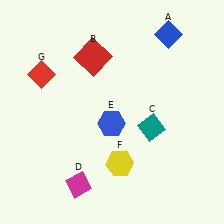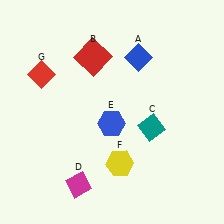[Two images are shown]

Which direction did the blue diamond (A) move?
The blue diamond (A) moved left.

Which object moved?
The blue diamond (A) moved left.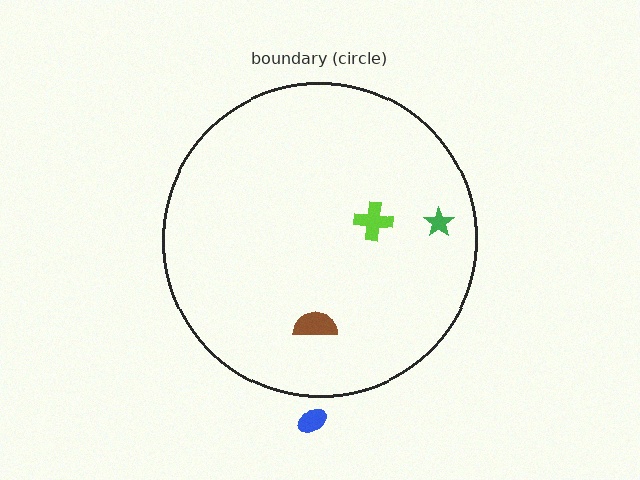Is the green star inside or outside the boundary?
Inside.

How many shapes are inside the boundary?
3 inside, 1 outside.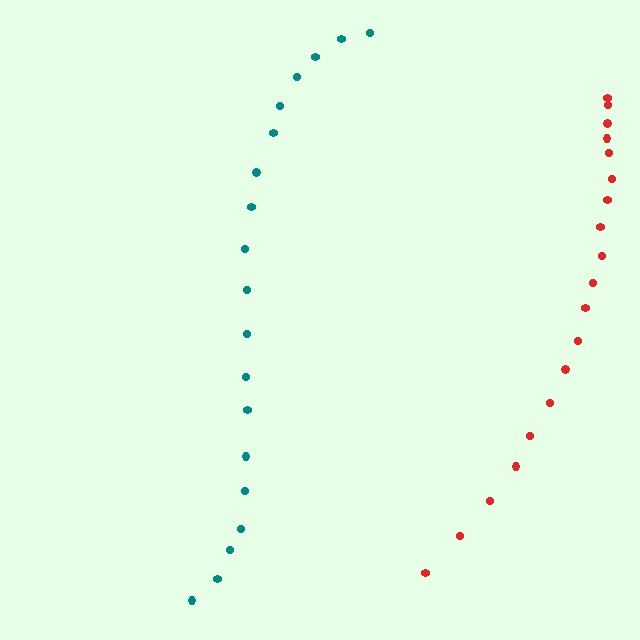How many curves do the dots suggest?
There are 2 distinct paths.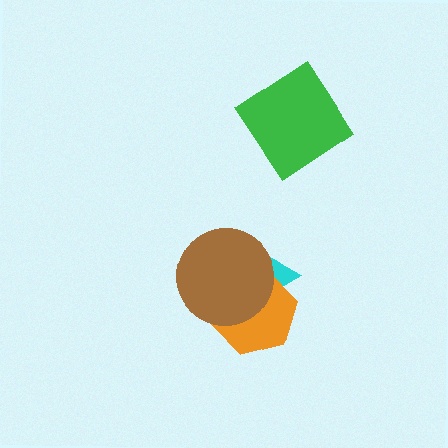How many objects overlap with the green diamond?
0 objects overlap with the green diamond.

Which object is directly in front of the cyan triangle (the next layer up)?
The orange hexagon is directly in front of the cyan triangle.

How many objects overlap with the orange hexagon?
2 objects overlap with the orange hexagon.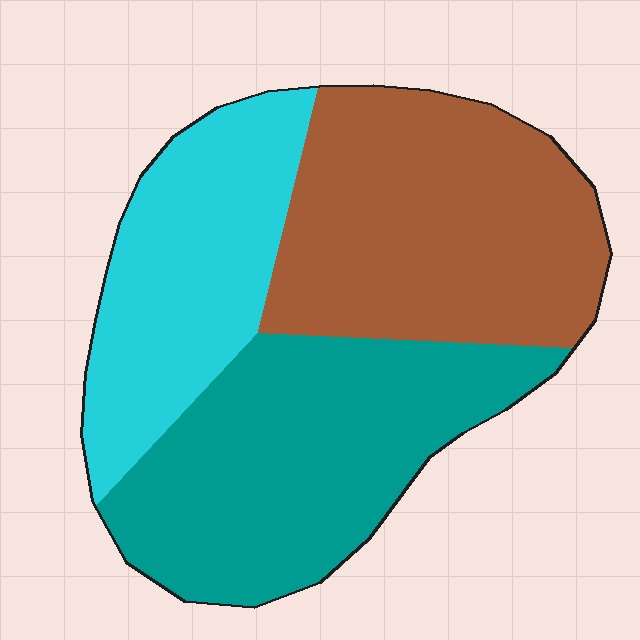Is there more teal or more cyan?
Teal.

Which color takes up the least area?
Cyan, at roughly 25%.